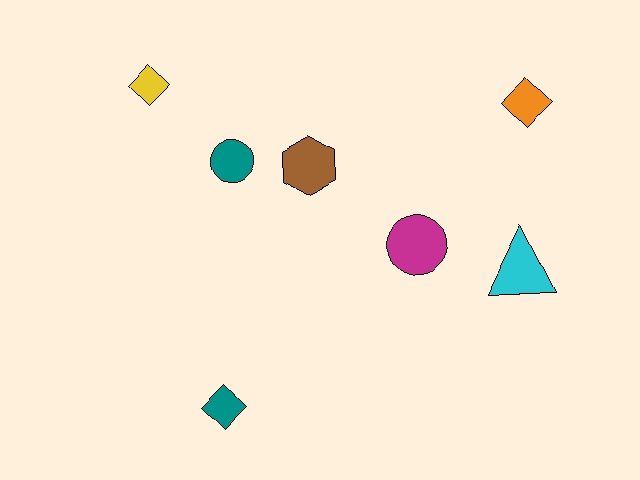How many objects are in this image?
There are 7 objects.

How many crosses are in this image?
There are no crosses.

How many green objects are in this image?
There are no green objects.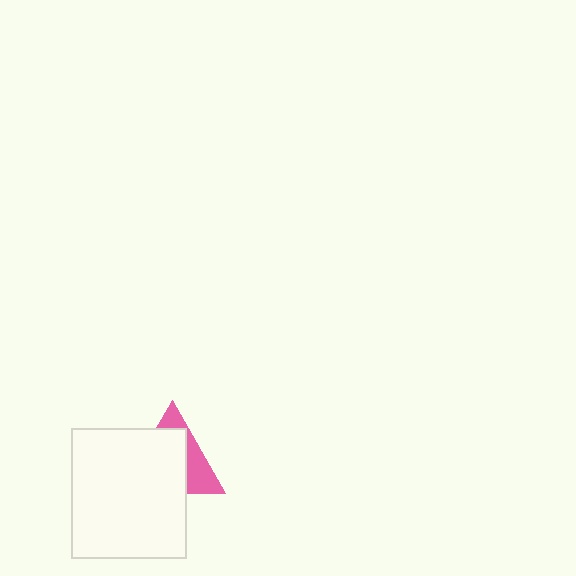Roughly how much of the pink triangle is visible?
A small part of it is visible (roughly 34%).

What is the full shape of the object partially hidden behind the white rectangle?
The partially hidden object is a pink triangle.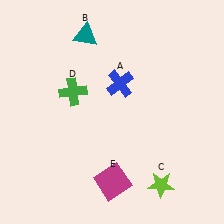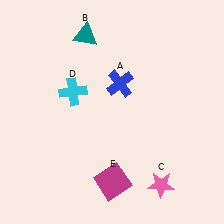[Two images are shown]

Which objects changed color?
C changed from lime to pink. D changed from green to cyan.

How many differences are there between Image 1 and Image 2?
There are 2 differences between the two images.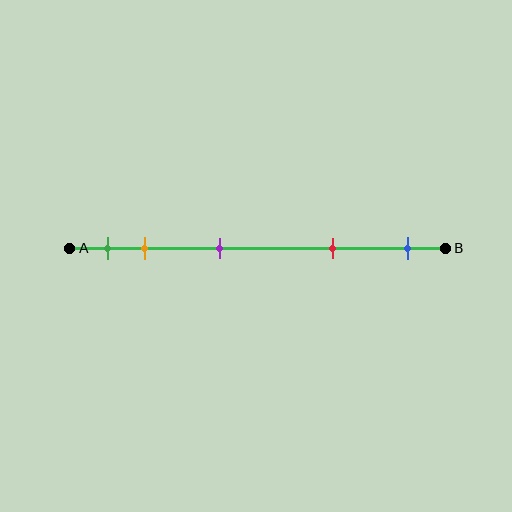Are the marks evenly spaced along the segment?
No, the marks are not evenly spaced.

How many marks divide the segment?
There are 5 marks dividing the segment.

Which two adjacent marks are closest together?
The green and orange marks are the closest adjacent pair.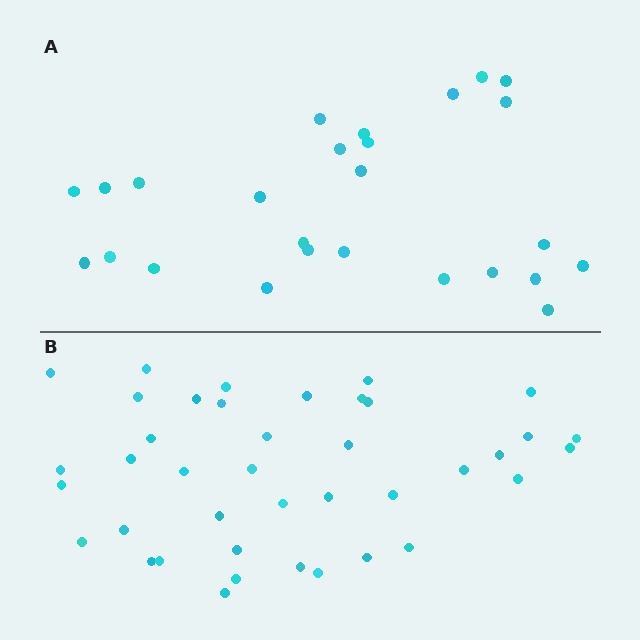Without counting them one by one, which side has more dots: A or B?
Region B (the bottom region) has more dots.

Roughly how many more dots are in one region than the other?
Region B has approximately 15 more dots than region A.